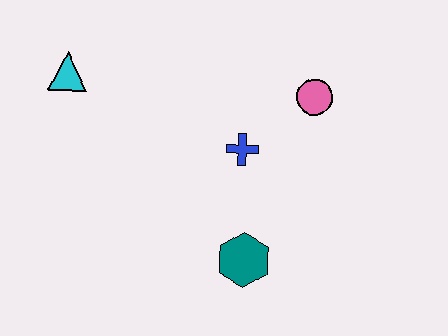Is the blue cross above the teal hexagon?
Yes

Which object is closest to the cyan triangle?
The blue cross is closest to the cyan triangle.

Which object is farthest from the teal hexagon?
The cyan triangle is farthest from the teal hexagon.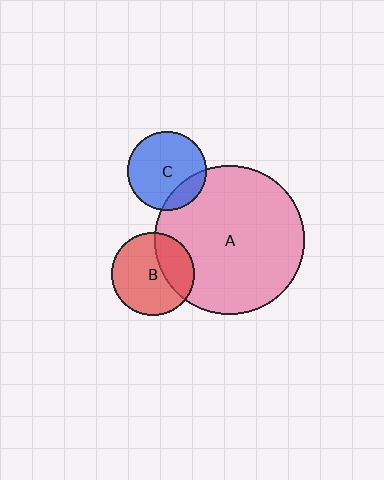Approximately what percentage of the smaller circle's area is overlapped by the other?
Approximately 20%.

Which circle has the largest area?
Circle A (pink).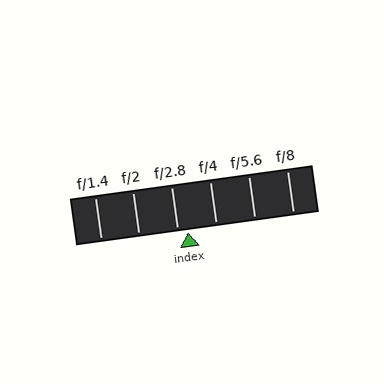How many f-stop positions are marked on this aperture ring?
There are 6 f-stop positions marked.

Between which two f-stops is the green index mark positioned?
The index mark is between f/2.8 and f/4.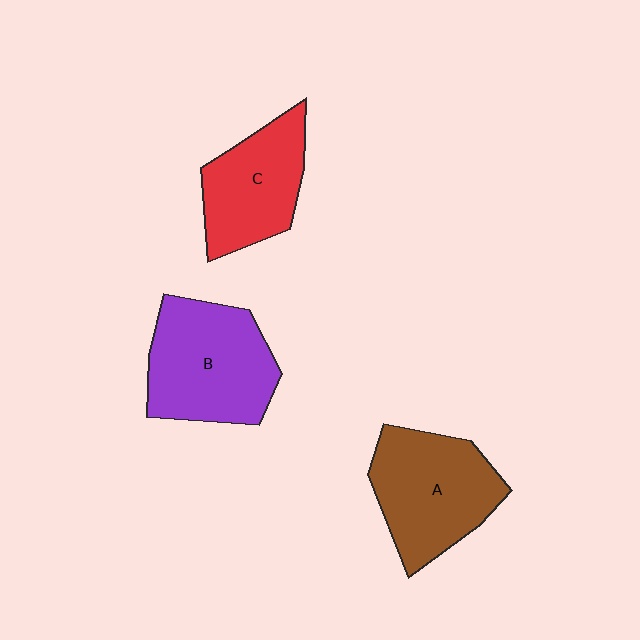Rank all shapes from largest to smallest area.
From largest to smallest: B (purple), A (brown), C (red).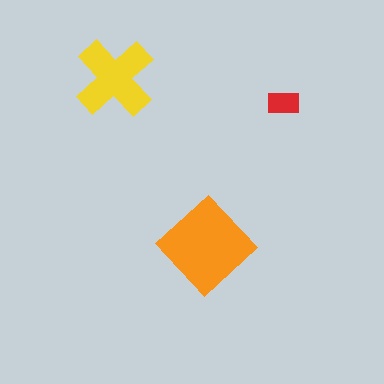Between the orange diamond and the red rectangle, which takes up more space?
The orange diamond.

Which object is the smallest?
The red rectangle.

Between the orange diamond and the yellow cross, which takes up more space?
The orange diamond.